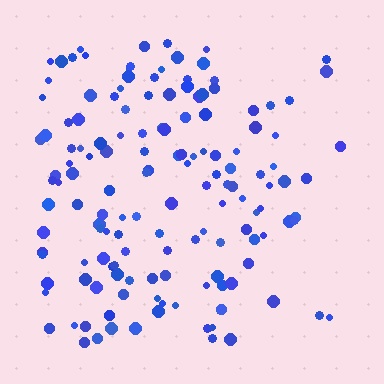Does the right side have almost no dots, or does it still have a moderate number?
Still a moderate number, just noticeably fewer than the left.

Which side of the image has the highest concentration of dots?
The left.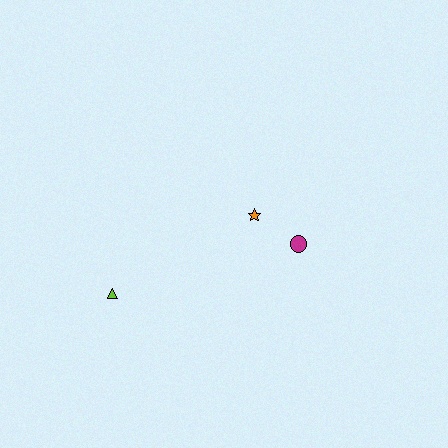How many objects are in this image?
There are 3 objects.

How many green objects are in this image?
There are no green objects.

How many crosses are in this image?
There are no crosses.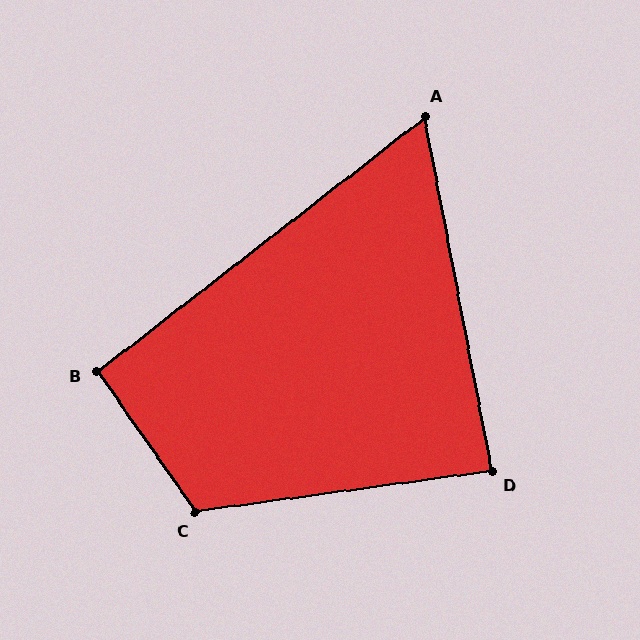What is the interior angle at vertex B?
Approximately 93 degrees (approximately right).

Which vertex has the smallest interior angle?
A, at approximately 63 degrees.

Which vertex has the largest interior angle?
C, at approximately 117 degrees.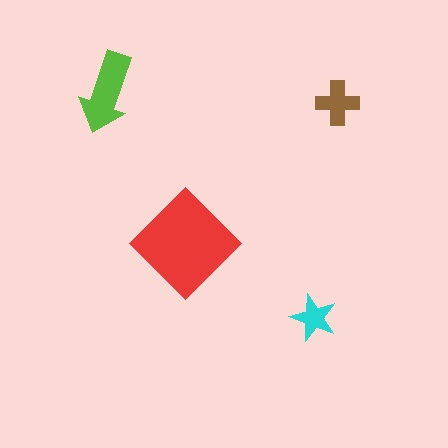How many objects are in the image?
There are 4 objects in the image.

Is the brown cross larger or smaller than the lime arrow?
Smaller.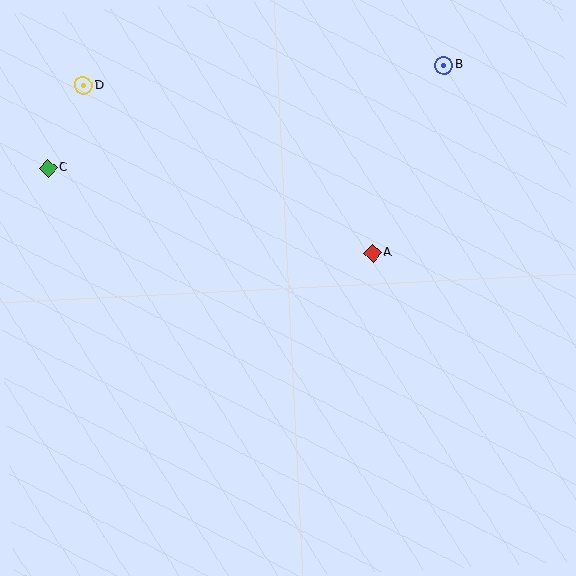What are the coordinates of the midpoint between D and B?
The midpoint between D and B is at (264, 75).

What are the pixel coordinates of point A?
Point A is at (372, 253).